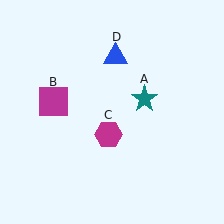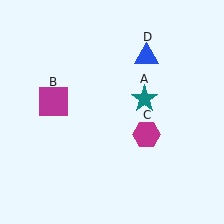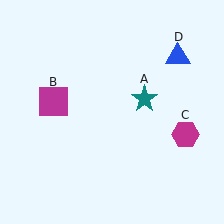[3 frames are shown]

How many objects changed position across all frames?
2 objects changed position: magenta hexagon (object C), blue triangle (object D).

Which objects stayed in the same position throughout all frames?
Teal star (object A) and magenta square (object B) remained stationary.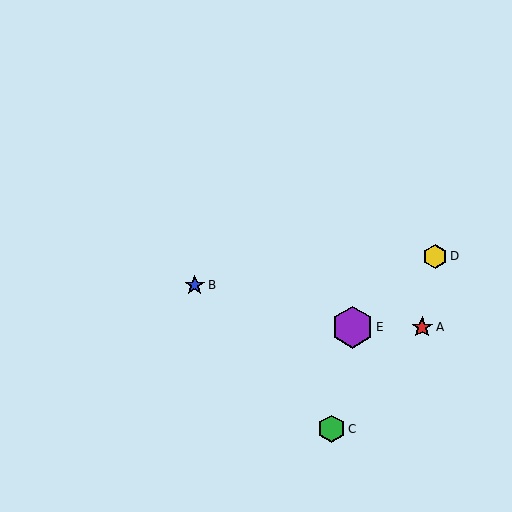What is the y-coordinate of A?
Object A is at y≈327.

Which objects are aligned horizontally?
Objects A, E are aligned horizontally.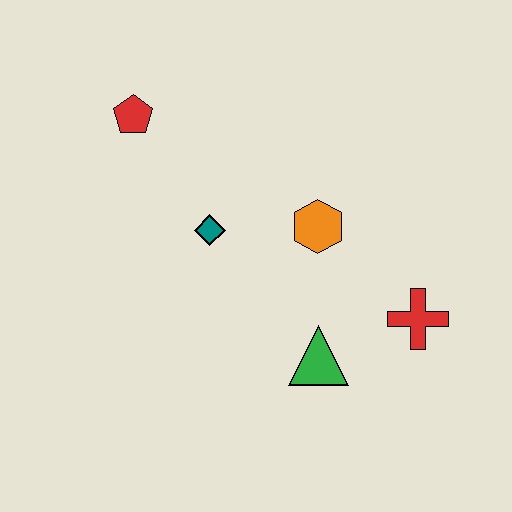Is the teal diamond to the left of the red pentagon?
No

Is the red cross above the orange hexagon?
No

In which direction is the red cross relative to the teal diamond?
The red cross is to the right of the teal diamond.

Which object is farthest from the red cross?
The red pentagon is farthest from the red cross.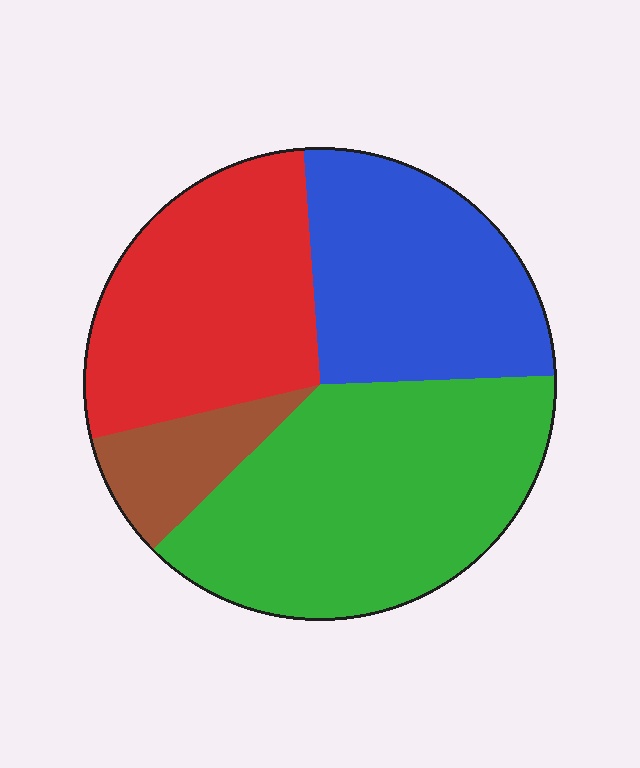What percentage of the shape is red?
Red takes up about one quarter (1/4) of the shape.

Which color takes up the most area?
Green, at roughly 40%.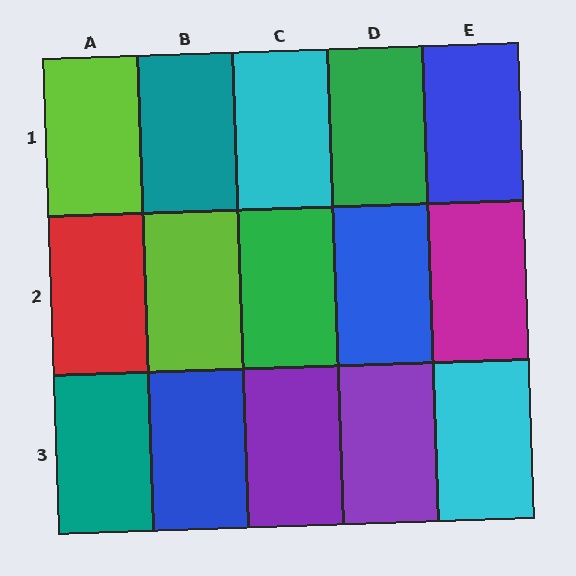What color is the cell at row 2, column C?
Green.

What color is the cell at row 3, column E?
Cyan.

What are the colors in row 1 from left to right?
Lime, teal, cyan, green, blue.